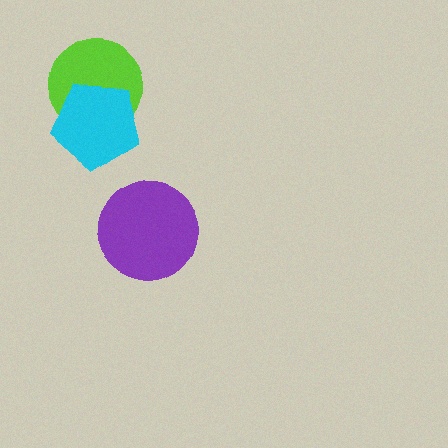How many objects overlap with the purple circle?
0 objects overlap with the purple circle.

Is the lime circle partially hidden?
Yes, it is partially covered by another shape.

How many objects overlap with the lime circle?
1 object overlaps with the lime circle.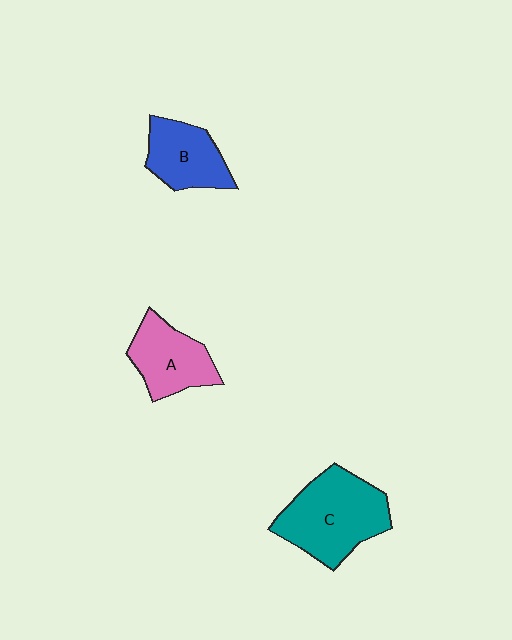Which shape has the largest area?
Shape C (teal).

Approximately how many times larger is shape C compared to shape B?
Approximately 1.6 times.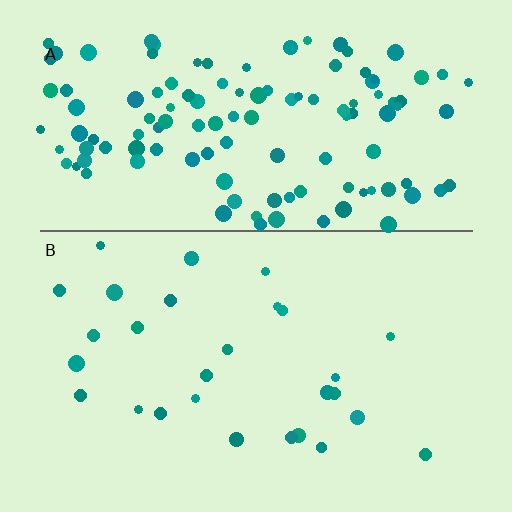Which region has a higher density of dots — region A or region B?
A (the top).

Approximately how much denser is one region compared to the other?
Approximately 4.5× — region A over region B.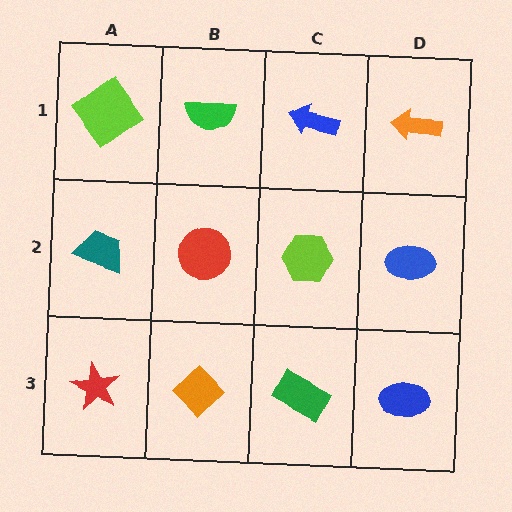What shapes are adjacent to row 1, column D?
A blue ellipse (row 2, column D), a blue arrow (row 1, column C).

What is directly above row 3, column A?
A teal trapezoid.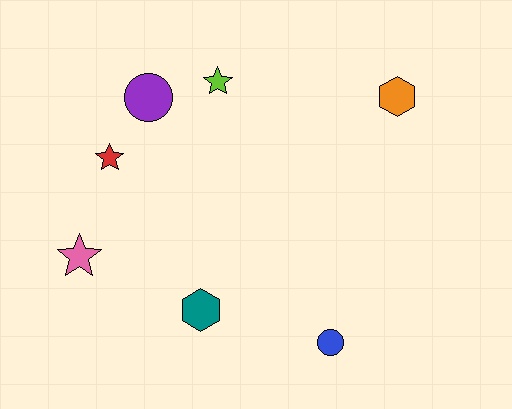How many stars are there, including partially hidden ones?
There are 3 stars.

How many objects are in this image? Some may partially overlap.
There are 7 objects.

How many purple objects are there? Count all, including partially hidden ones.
There is 1 purple object.